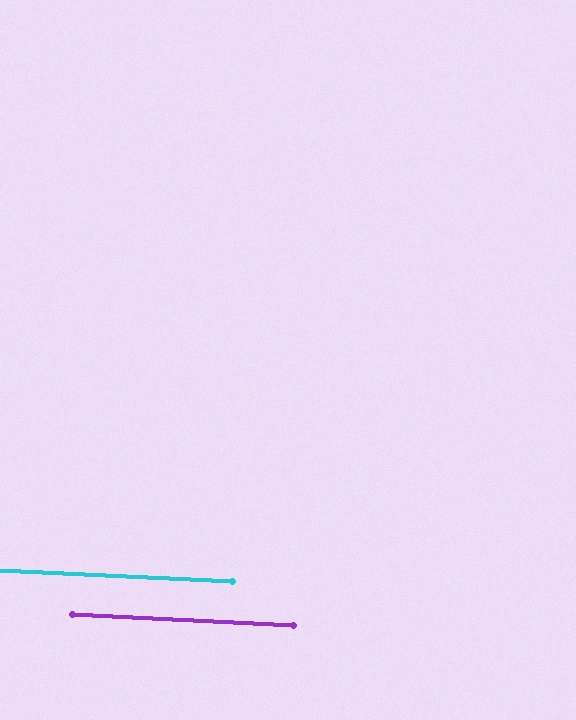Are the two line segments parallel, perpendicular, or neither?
Parallel — their directions differ by only 0.1°.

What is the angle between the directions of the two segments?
Approximately 0 degrees.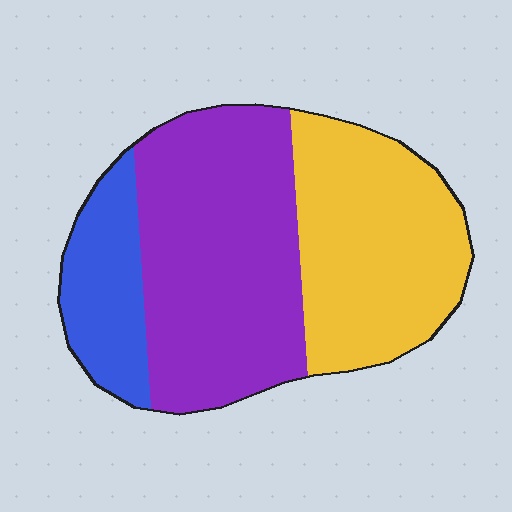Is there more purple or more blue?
Purple.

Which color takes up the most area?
Purple, at roughly 45%.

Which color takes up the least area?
Blue, at roughly 15%.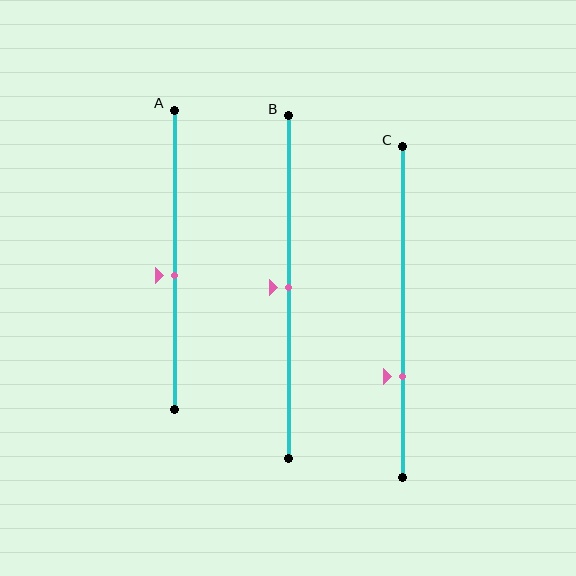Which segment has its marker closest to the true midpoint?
Segment B has its marker closest to the true midpoint.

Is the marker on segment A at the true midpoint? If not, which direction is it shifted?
No, the marker on segment A is shifted downward by about 5% of the segment length.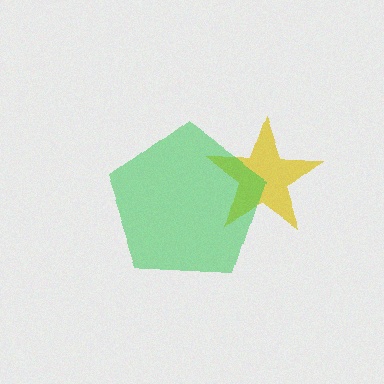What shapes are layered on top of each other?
The layered shapes are: a yellow star, a green pentagon.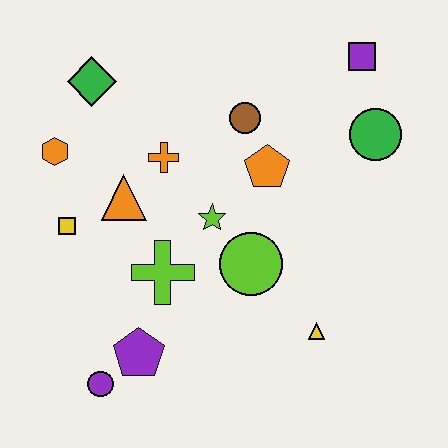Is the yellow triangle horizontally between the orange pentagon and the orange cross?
No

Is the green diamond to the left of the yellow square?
No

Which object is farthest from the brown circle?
The purple circle is farthest from the brown circle.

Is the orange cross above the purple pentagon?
Yes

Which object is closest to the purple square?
The green circle is closest to the purple square.